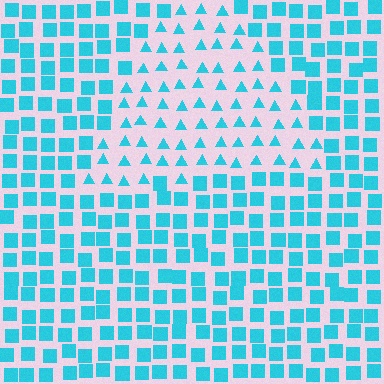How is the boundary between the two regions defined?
The boundary is defined by a change in element shape: triangles inside vs. squares outside. All elements share the same color and spacing.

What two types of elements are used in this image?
The image uses triangles inside the triangle region and squares outside it.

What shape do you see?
I see a triangle.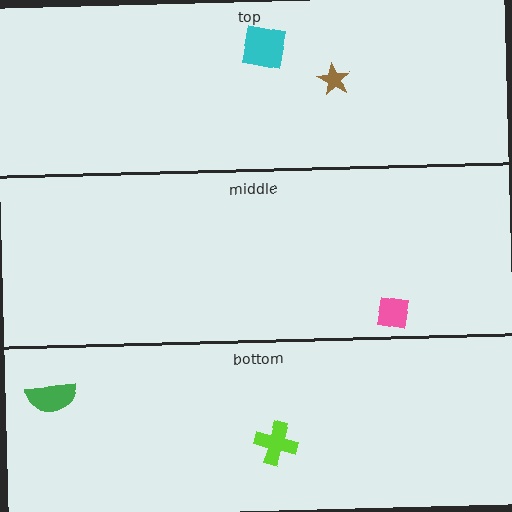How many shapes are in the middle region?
1.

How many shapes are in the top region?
2.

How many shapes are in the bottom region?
2.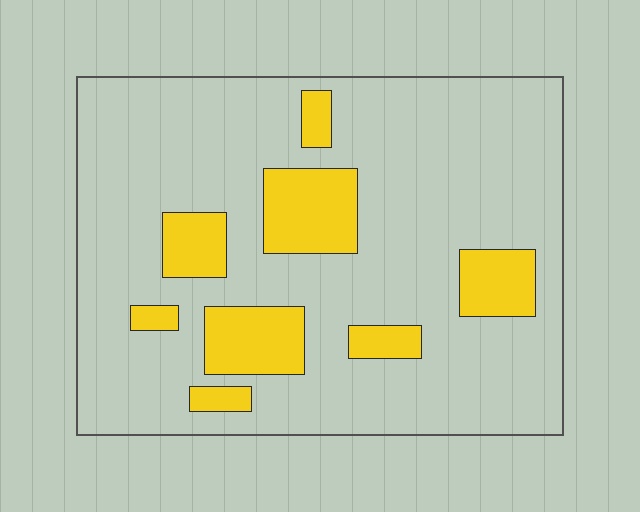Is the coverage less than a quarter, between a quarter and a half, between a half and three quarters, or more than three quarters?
Less than a quarter.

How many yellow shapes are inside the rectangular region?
8.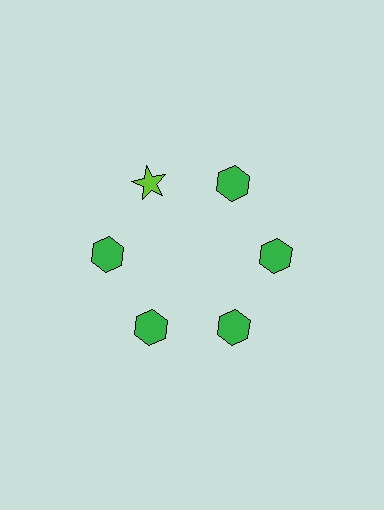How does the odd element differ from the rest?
It differs in both color (lime instead of green) and shape (star instead of hexagon).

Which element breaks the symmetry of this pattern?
The lime star at roughly the 11 o'clock position breaks the symmetry. All other shapes are green hexagons.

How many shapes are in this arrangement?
There are 6 shapes arranged in a ring pattern.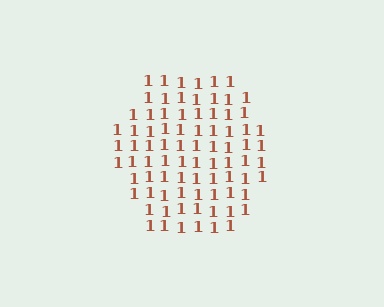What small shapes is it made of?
It is made of small digit 1's.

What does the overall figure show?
The overall figure shows a hexagon.